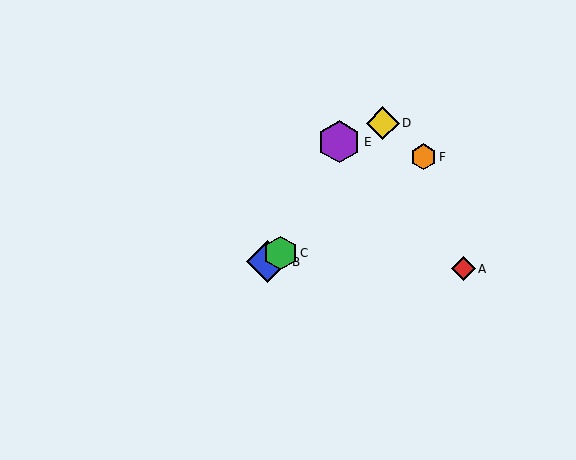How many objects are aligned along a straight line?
3 objects (B, C, F) are aligned along a straight line.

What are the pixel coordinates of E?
Object E is at (339, 142).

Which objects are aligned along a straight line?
Objects B, C, F are aligned along a straight line.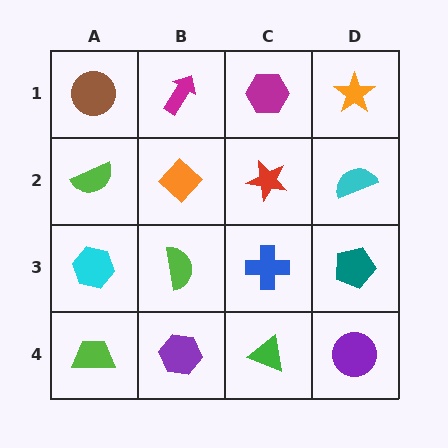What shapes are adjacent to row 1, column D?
A cyan semicircle (row 2, column D), a magenta hexagon (row 1, column C).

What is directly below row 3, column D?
A purple circle.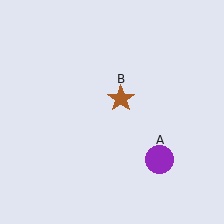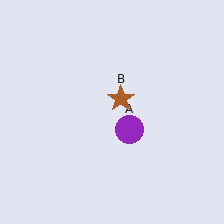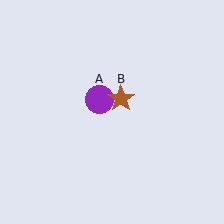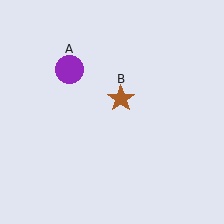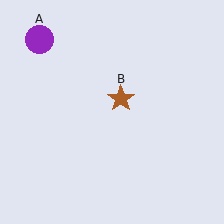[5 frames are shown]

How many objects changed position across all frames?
1 object changed position: purple circle (object A).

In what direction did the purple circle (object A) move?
The purple circle (object A) moved up and to the left.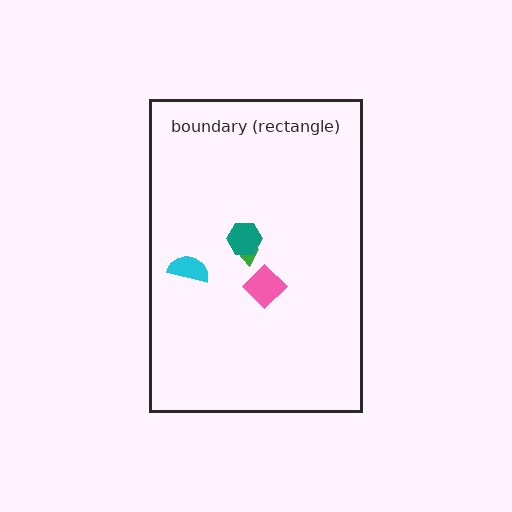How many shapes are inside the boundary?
4 inside, 0 outside.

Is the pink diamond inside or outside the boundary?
Inside.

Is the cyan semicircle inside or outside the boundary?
Inside.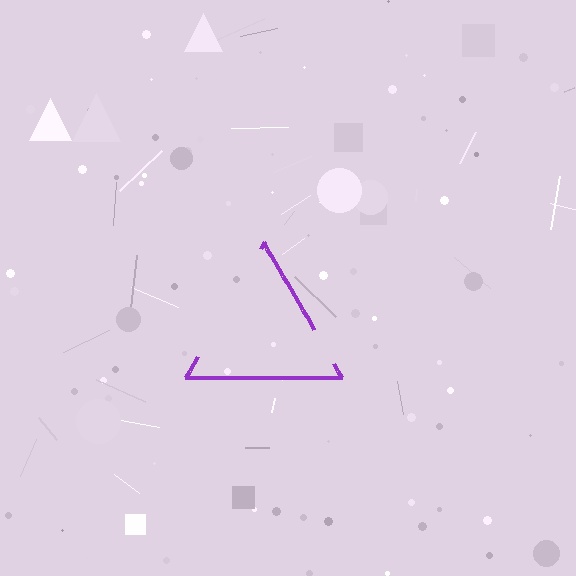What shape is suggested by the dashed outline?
The dashed outline suggests a triangle.